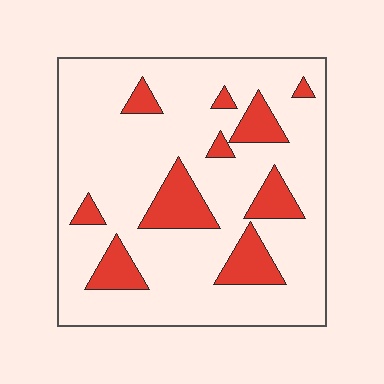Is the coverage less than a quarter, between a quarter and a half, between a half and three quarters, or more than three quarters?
Less than a quarter.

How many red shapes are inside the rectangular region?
10.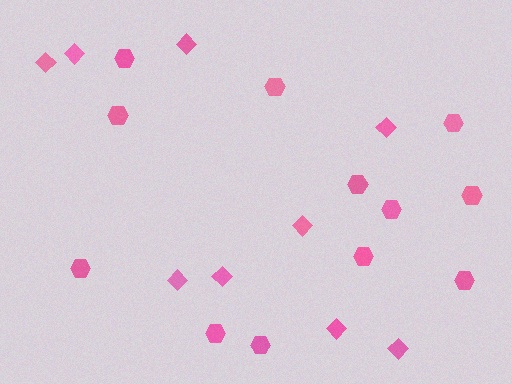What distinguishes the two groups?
There are 2 groups: one group of hexagons (12) and one group of diamonds (9).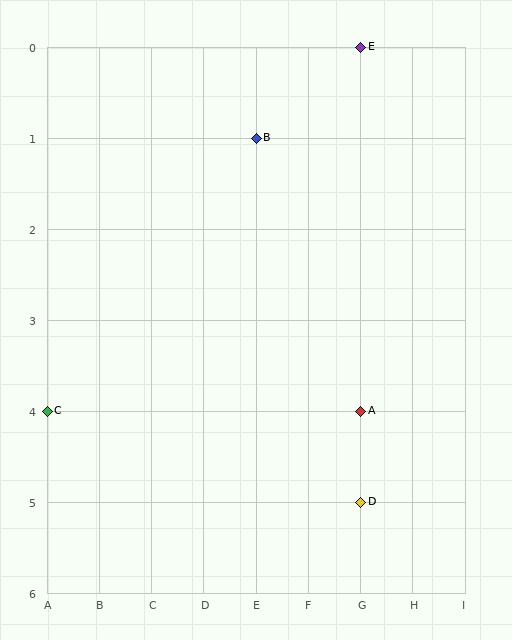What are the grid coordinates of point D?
Point D is at grid coordinates (G, 5).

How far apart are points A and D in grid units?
Points A and D are 1 row apart.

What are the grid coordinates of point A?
Point A is at grid coordinates (G, 4).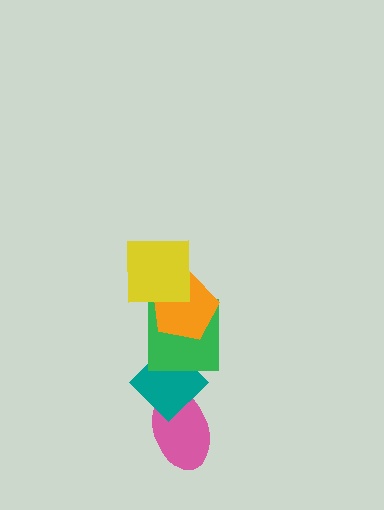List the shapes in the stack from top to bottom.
From top to bottom: the yellow square, the orange pentagon, the green square, the teal diamond, the pink ellipse.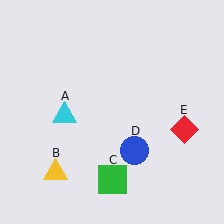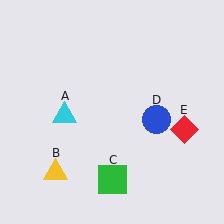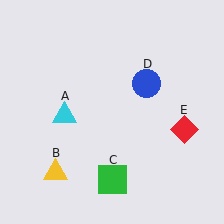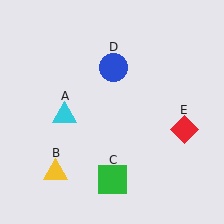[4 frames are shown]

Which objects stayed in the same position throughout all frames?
Cyan triangle (object A) and yellow triangle (object B) and green square (object C) and red diamond (object E) remained stationary.